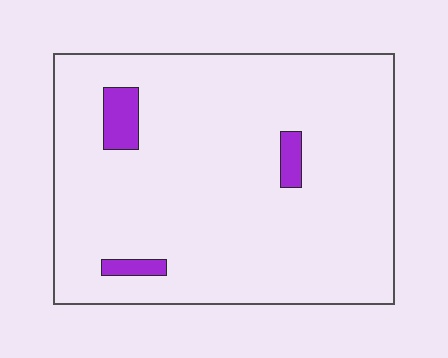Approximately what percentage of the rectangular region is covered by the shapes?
Approximately 5%.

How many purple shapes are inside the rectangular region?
3.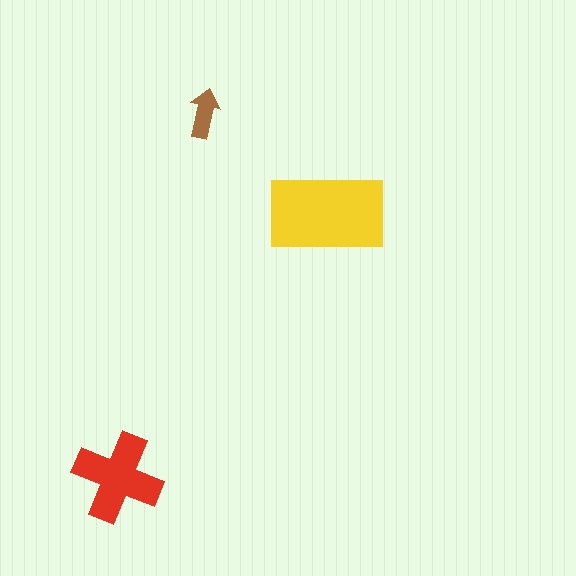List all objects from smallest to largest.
The brown arrow, the red cross, the yellow rectangle.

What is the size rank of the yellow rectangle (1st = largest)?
1st.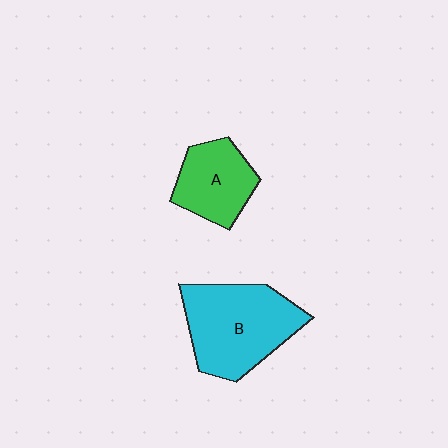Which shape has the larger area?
Shape B (cyan).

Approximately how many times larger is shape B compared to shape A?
Approximately 1.6 times.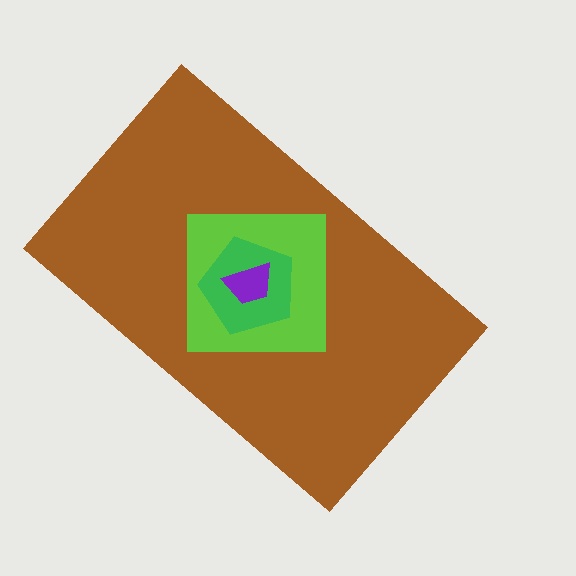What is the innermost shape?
The purple trapezoid.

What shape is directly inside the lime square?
The green pentagon.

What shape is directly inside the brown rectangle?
The lime square.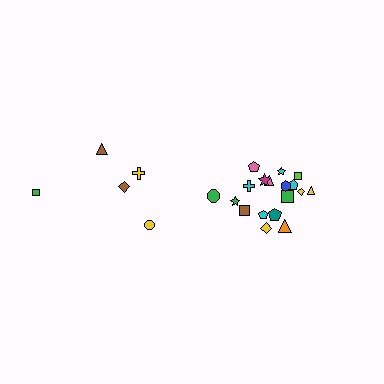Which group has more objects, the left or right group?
The right group.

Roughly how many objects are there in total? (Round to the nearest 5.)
Roughly 25 objects in total.